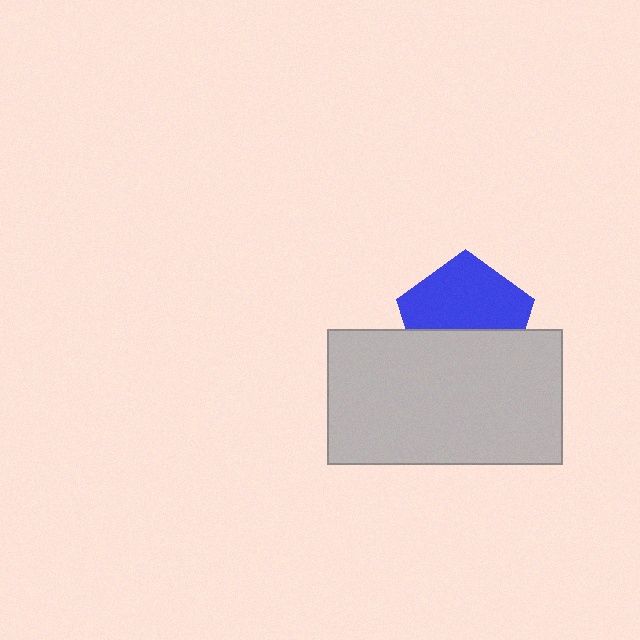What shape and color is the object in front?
The object in front is a light gray rectangle.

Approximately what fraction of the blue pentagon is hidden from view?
Roughly 42% of the blue pentagon is hidden behind the light gray rectangle.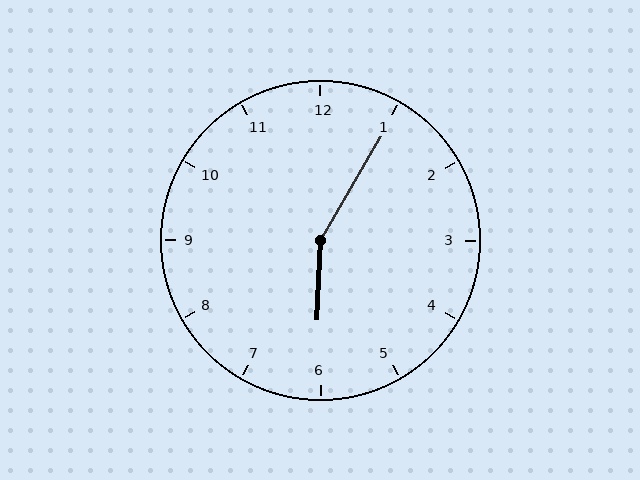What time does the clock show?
6:05.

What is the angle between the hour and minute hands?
Approximately 152 degrees.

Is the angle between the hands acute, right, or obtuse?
It is obtuse.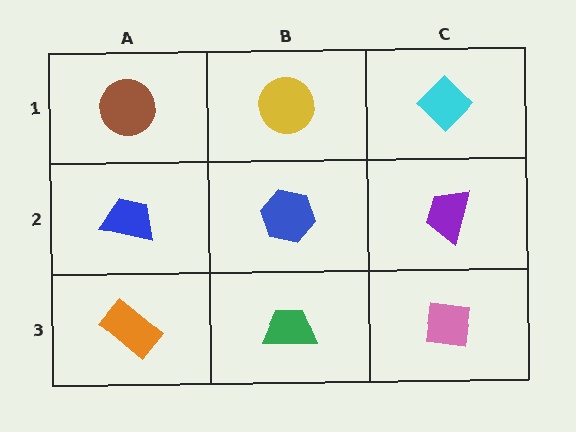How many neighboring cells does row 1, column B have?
3.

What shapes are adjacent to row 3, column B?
A blue hexagon (row 2, column B), an orange rectangle (row 3, column A), a pink square (row 3, column C).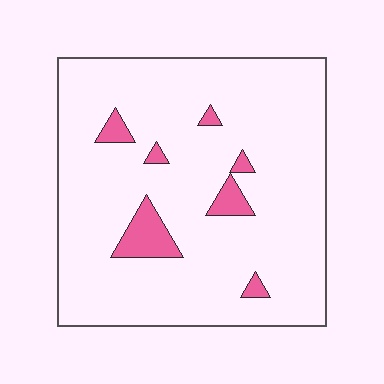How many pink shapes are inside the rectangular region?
7.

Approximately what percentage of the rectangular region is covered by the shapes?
Approximately 10%.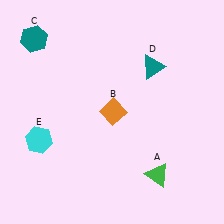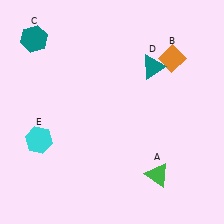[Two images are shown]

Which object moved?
The orange diamond (B) moved right.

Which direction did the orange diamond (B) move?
The orange diamond (B) moved right.